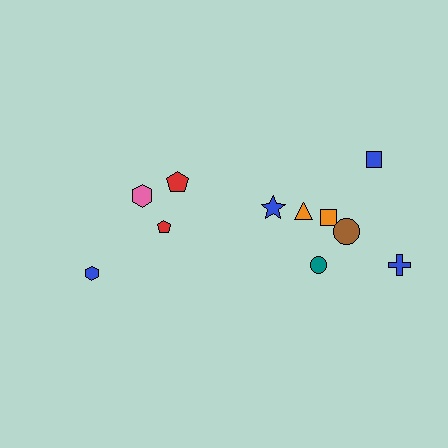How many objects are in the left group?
There are 4 objects.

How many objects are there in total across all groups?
There are 11 objects.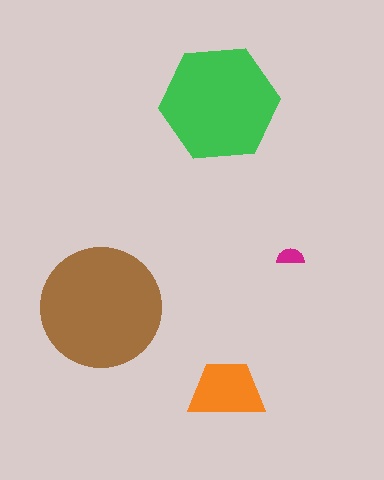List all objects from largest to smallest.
The brown circle, the green hexagon, the orange trapezoid, the magenta semicircle.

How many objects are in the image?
There are 4 objects in the image.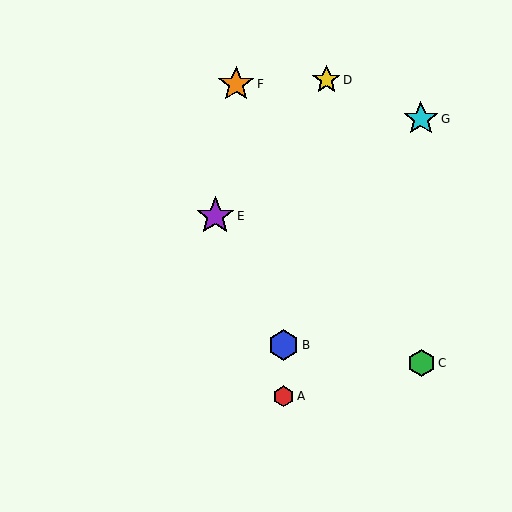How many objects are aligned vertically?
2 objects (A, B) are aligned vertically.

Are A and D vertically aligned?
No, A is at x≈283 and D is at x≈326.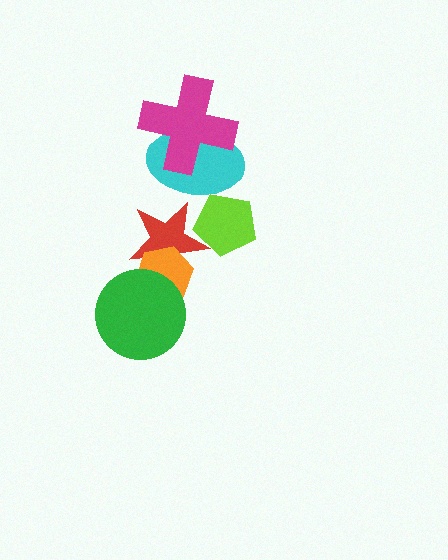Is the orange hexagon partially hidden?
Yes, it is partially covered by another shape.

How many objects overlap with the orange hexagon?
2 objects overlap with the orange hexagon.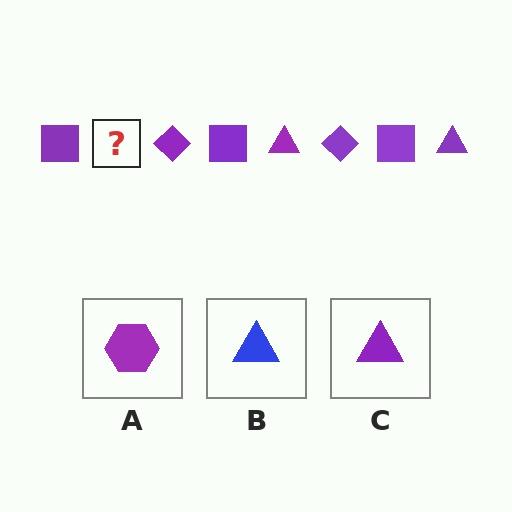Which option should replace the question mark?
Option C.